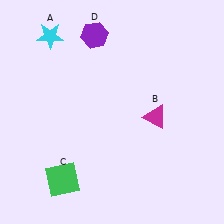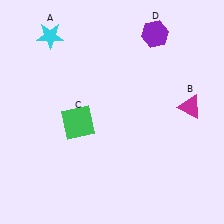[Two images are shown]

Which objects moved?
The objects that moved are: the magenta triangle (B), the green square (C), the purple hexagon (D).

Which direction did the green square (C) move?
The green square (C) moved up.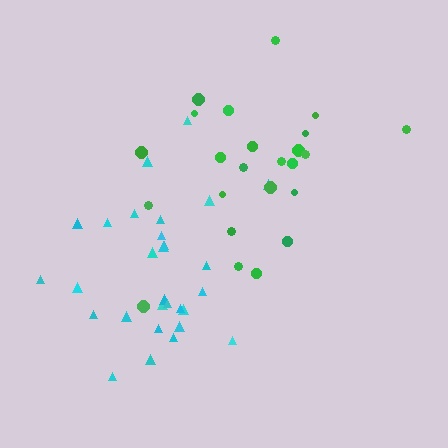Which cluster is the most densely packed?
Cyan.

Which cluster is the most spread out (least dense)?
Green.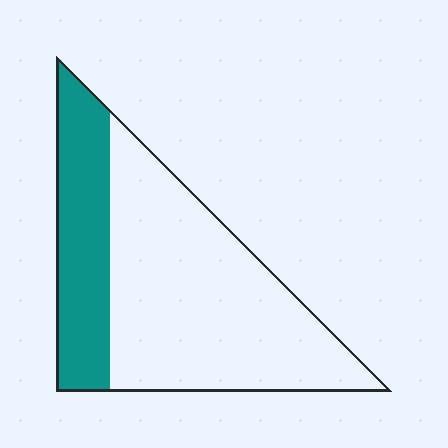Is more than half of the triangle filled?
No.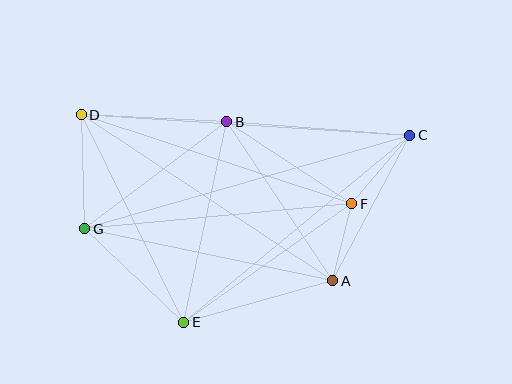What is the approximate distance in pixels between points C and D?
The distance between C and D is approximately 329 pixels.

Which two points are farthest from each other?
Points C and G are farthest from each other.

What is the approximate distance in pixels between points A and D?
The distance between A and D is approximately 301 pixels.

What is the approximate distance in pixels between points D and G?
The distance between D and G is approximately 114 pixels.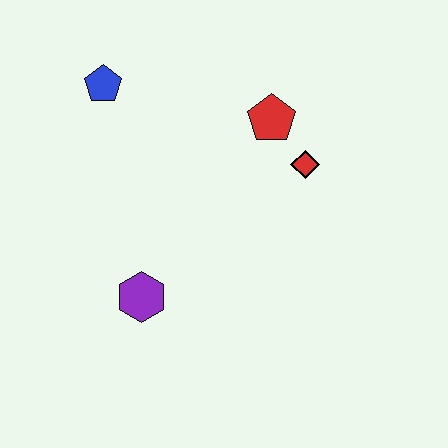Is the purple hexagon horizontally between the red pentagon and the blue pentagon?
Yes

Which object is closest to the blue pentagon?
The red pentagon is closest to the blue pentagon.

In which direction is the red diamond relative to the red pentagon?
The red diamond is below the red pentagon.